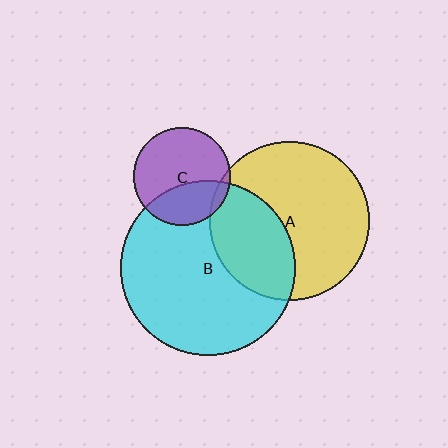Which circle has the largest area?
Circle B (cyan).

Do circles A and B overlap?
Yes.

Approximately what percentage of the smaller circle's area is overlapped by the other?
Approximately 35%.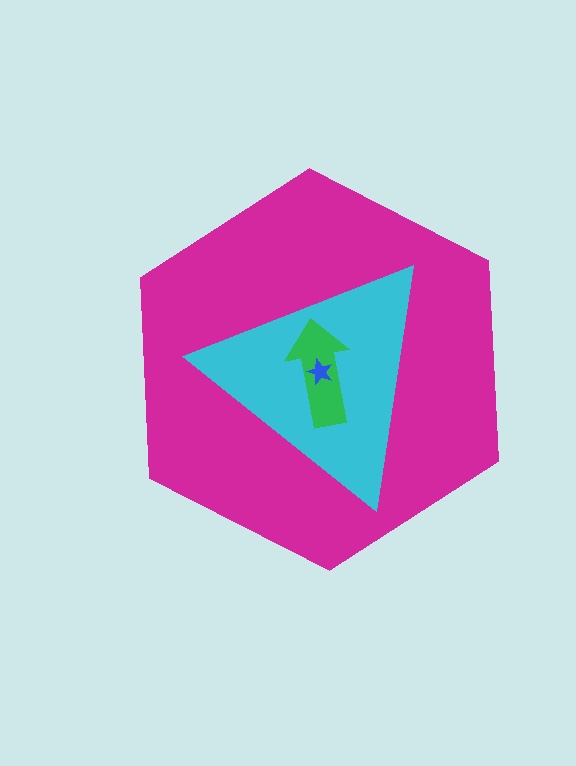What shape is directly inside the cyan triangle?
The green arrow.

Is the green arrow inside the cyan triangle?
Yes.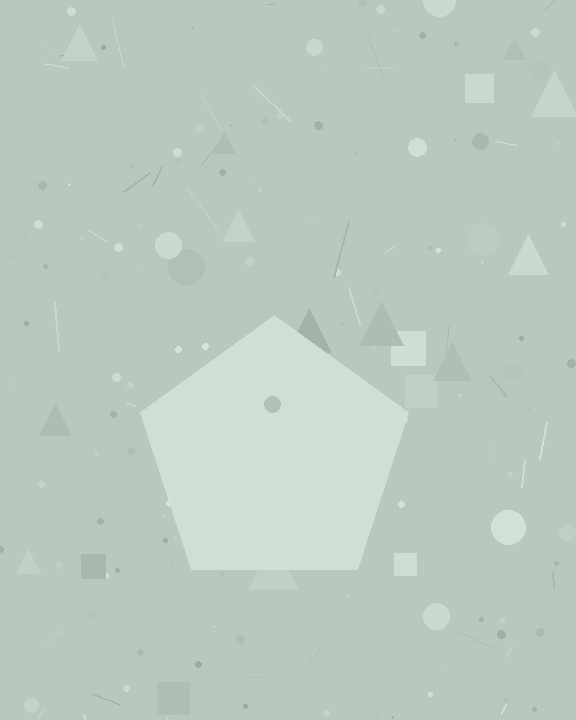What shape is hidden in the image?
A pentagon is hidden in the image.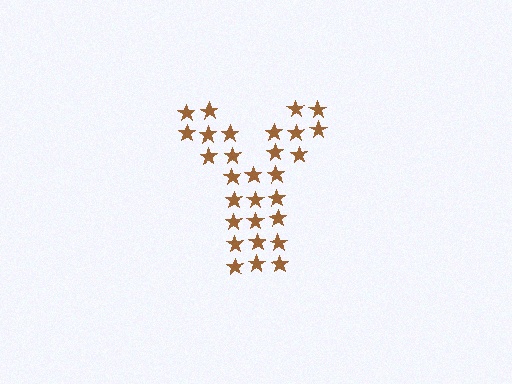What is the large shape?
The large shape is the letter Y.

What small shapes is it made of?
It is made of small stars.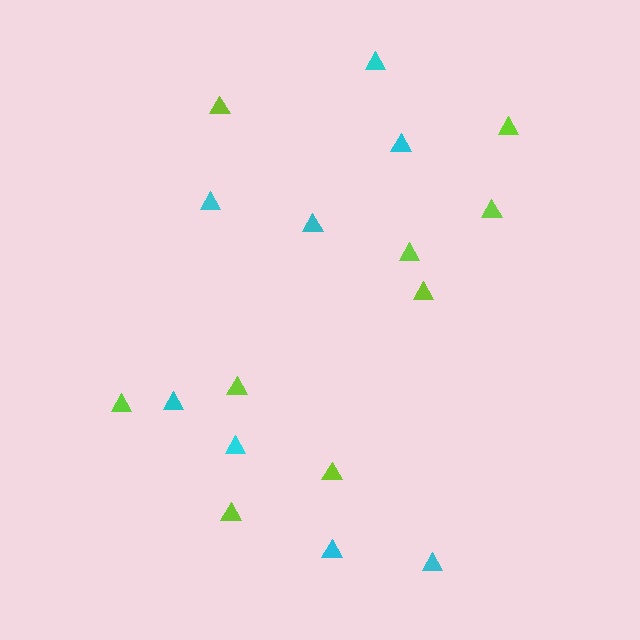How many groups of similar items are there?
There are 2 groups: one group of lime triangles (9) and one group of cyan triangles (8).